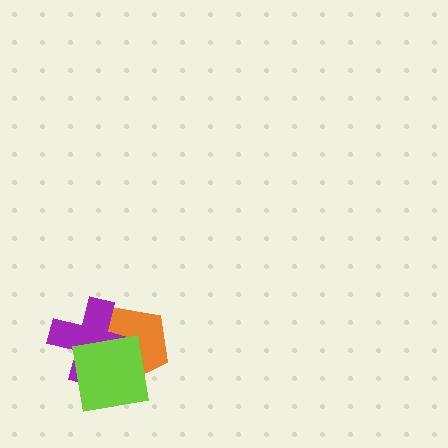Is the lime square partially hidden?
No, no other shape covers it.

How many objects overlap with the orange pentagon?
2 objects overlap with the orange pentagon.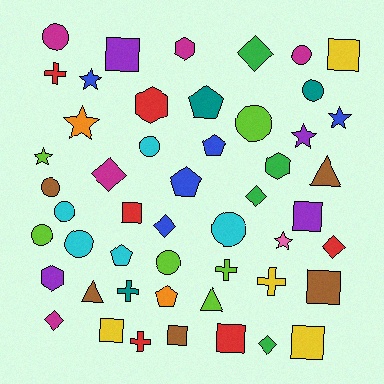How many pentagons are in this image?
There are 5 pentagons.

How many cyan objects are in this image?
There are 5 cyan objects.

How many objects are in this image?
There are 50 objects.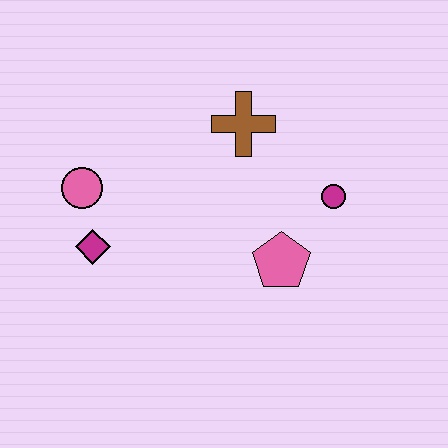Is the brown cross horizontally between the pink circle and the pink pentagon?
Yes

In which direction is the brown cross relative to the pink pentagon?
The brown cross is above the pink pentagon.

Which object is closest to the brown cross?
The magenta circle is closest to the brown cross.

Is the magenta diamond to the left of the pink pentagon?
Yes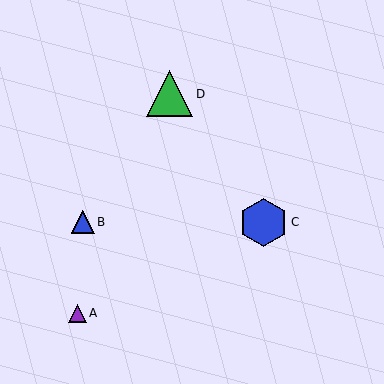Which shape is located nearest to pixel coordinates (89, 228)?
The blue triangle (labeled B) at (83, 222) is nearest to that location.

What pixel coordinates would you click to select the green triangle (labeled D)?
Click at (170, 94) to select the green triangle D.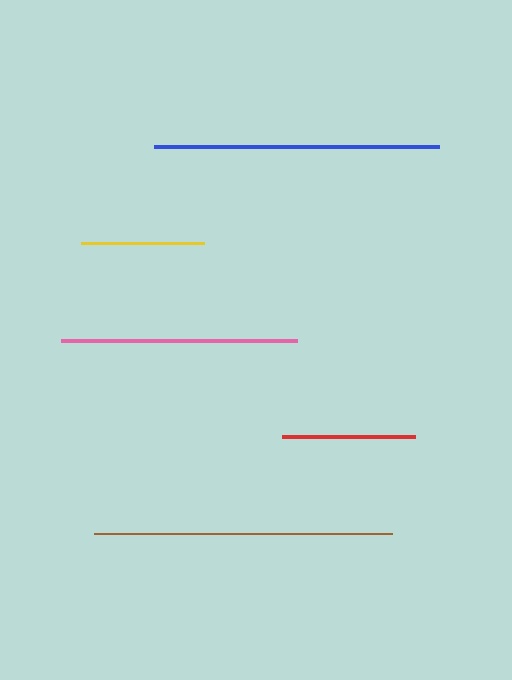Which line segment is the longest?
The brown line is the longest at approximately 297 pixels.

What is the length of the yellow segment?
The yellow segment is approximately 122 pixels long.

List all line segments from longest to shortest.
From longest to shortest: brown, blue, pink, red, yellow.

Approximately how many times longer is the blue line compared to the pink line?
The blue line is approximately 1.2 times the length of the pink line.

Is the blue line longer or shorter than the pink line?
The blue line is longer than the pink line.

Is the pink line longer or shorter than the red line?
The pink line is longer than the red line.